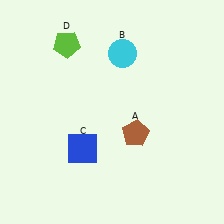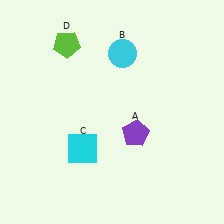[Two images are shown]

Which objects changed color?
A changed from brown to purple. C changed from blue to cyan.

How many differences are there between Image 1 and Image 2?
There are 2 differences between the two images.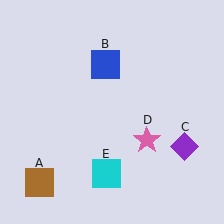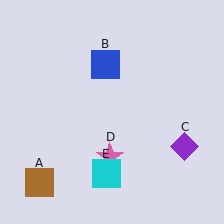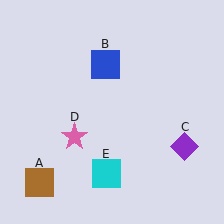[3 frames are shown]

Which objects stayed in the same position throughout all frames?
Brown square (object A) and blue square (object B) and purple diamond (object C) and cyan square (object E) remained stationary.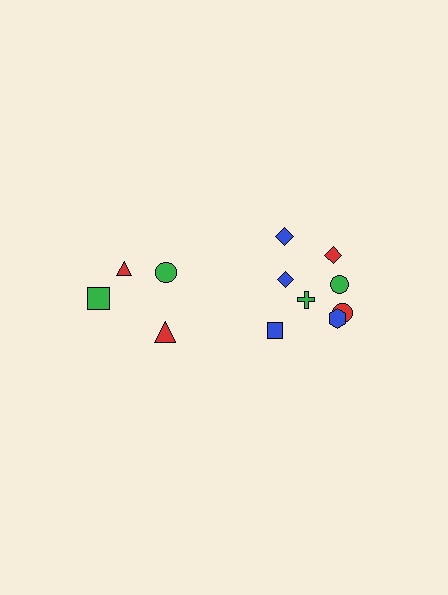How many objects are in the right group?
There are 8 objects.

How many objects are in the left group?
There are 4 objects.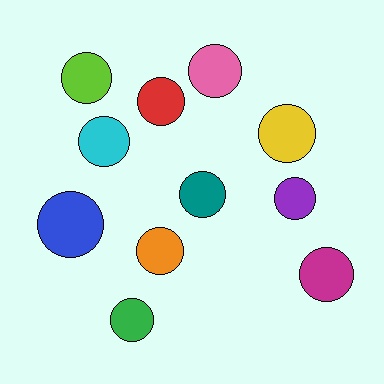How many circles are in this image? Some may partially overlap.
There are 11 circles.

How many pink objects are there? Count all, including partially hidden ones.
There is 1 pink object.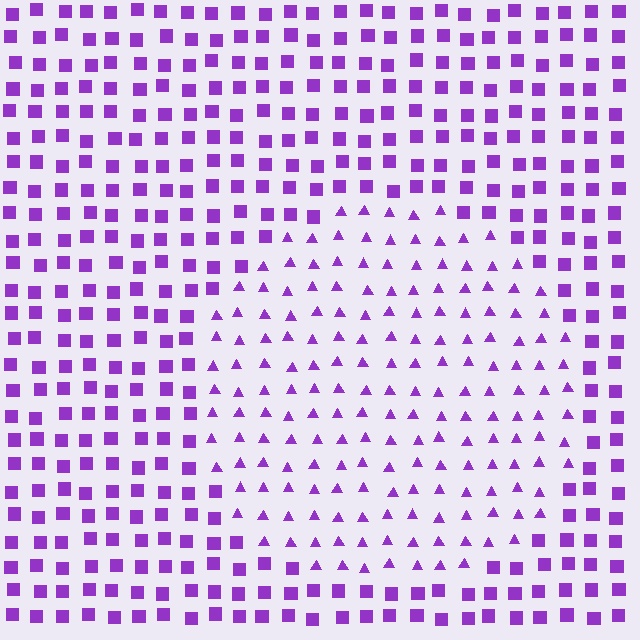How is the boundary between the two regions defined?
The boundary is defined by a change in element shape: triangles inside vs. squares outside. All elements share the same color and spacing.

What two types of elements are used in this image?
The image uses triangles inside the circle region and squares outside it.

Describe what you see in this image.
The image is filled with small purple elements arranged in a uniform grid. A circle-shaped region contains triangles, while the surrounding area contains squares. The boundary is defined purely by the change in element shape.